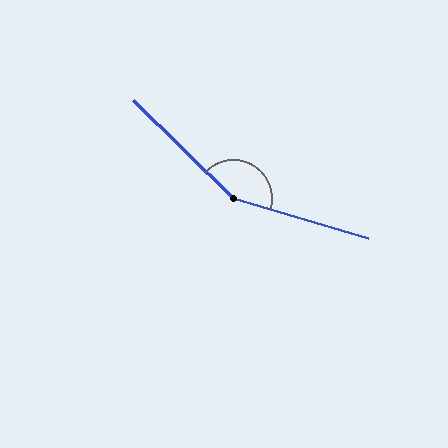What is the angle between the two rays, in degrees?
Approximately 152 degrees.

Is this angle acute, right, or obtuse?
It is obtuse.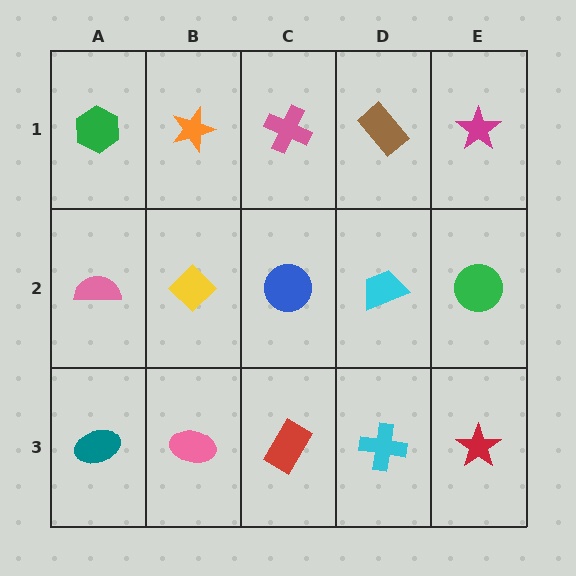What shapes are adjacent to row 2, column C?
A pink cross (row 1, column C), a red rectangle (row 3, column C), a yellow diamond (row 2, column B), a cyan trapezoid (row 2, column D).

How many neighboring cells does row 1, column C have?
3.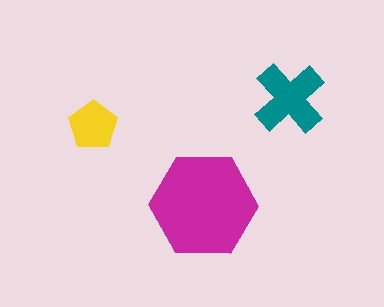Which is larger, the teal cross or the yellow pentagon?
The teal cross.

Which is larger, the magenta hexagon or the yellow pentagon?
The magenta hexagon.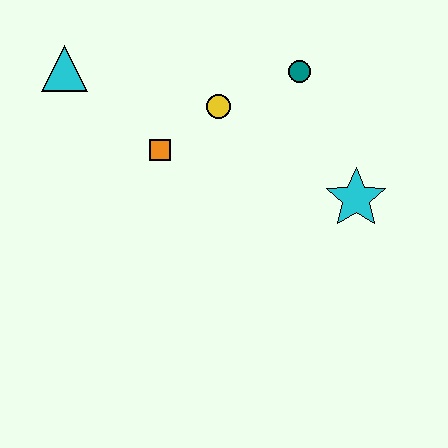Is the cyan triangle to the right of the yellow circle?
No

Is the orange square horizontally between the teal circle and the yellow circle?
No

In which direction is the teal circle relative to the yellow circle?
The teal circle is to the right of the yellow circle.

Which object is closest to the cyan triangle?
The orange square is closest to the cyan triangle.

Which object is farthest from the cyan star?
The cyan triangle is farthest from the cyan star.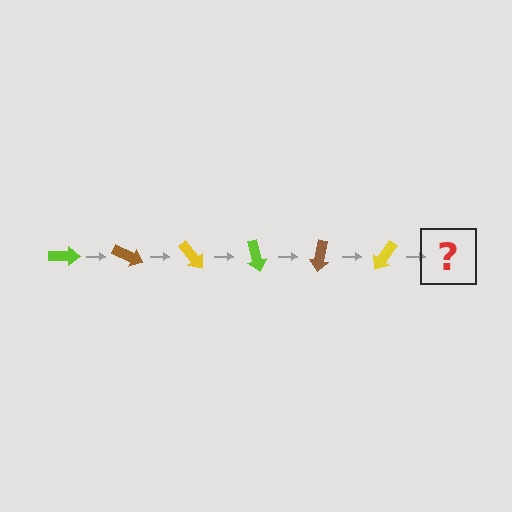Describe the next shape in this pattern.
It should be a lime arrow, rotated 150 degrees from the start.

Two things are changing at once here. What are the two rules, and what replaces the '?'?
The two rules are that it rotates 25 degrees each step and the color cycles through lime, brown, and yellow. The '?' should be a lime arrow, rotated 150 degrees from the start.